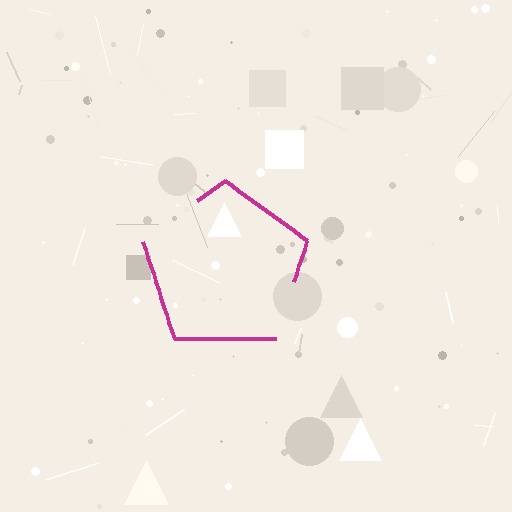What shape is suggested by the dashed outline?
The dashed outline suggests a pentagon.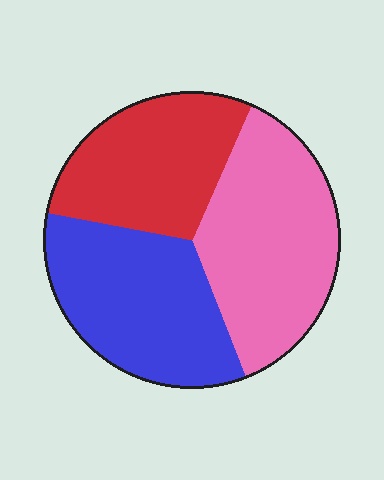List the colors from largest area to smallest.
From largest to smallest: pink, blue, red.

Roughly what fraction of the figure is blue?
Blue covers 34% of the figure.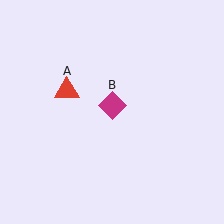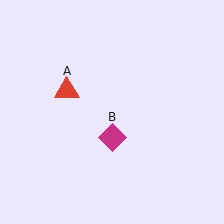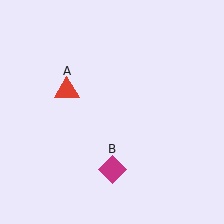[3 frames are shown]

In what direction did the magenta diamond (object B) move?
The magenta diamond (object B) moved down.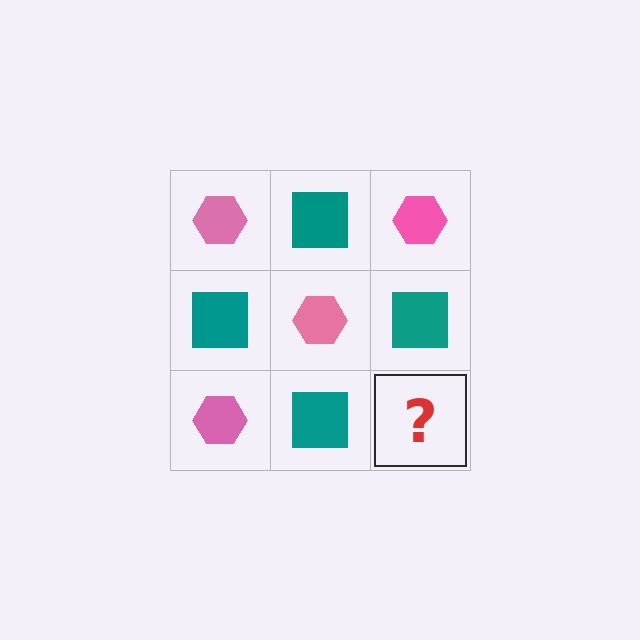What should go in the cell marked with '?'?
The missing cell should contain a pink hexagon.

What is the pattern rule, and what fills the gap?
The rule is that it alternates pink hexagon and teal square in a checkerboard pattern. The gap should be filled with a pink hexagon.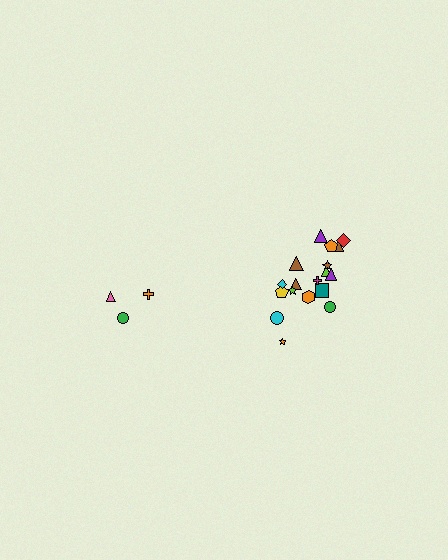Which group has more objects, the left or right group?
The right group.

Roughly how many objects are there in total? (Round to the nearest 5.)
Roughly 20 objects in total.